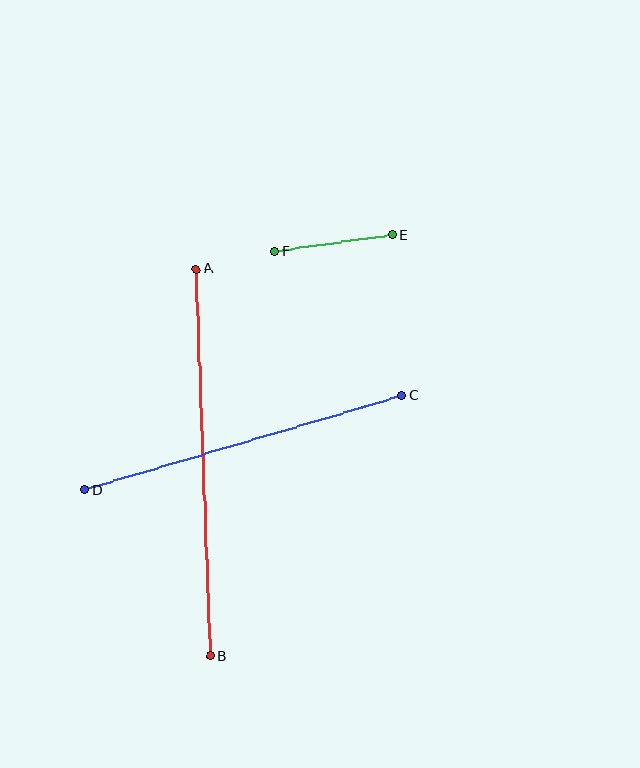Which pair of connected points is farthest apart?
Points A and B are farthest apart.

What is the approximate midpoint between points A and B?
The midpoint is at approximately (203, 463) pixels.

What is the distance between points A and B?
The distance is approximately 388 pixels.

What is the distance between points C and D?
The distance is approximately 331 pixels.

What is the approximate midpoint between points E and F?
The midpoint is at approximately (333, 243) pixels.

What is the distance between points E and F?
The distance is approximately 118 pixels.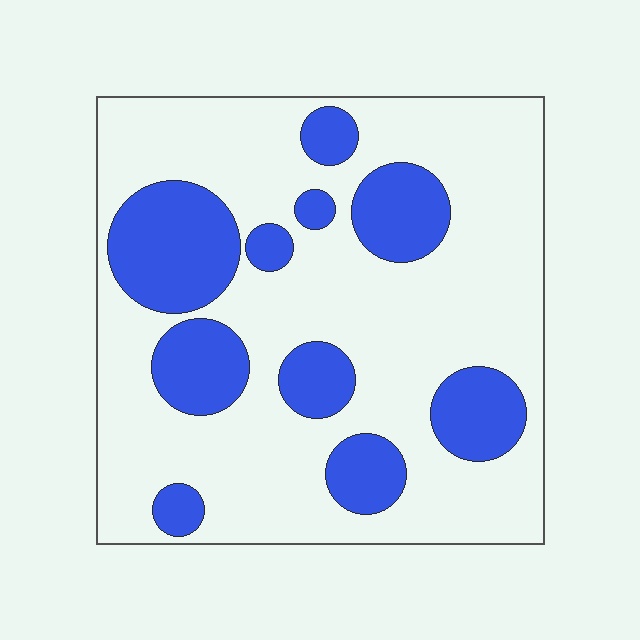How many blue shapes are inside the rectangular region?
10.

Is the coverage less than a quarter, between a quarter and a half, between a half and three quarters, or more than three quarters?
Between a quarter and a half.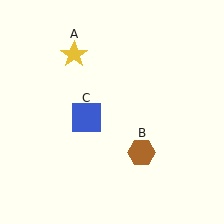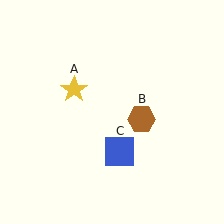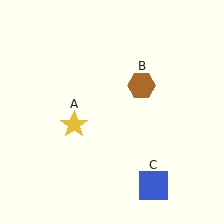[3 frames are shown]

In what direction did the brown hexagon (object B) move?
The brown hexagon (object B) moved up.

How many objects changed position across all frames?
3 objects changed position: yellow star (object A), brown hexagon (object B), blue square (object C).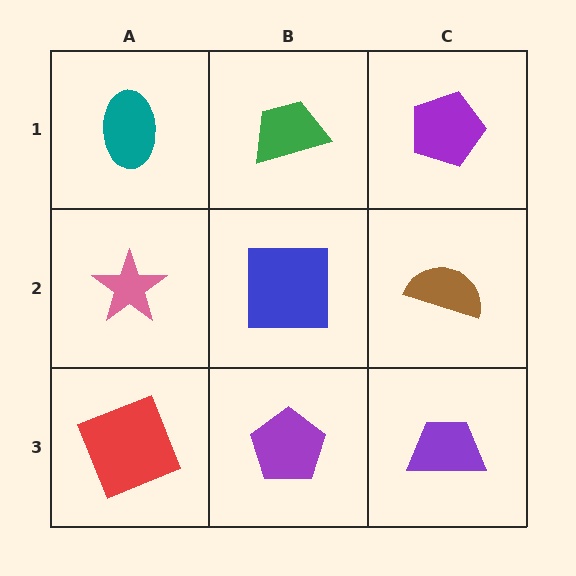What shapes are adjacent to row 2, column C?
A purple pentagon (row 1, column C), a purple trapezoid (row 3, column C), a blue square (row 2, column B).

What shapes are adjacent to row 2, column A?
A teal ellipse (row 1, column A), a red square (row 3, column A), a blue square (row 2, column B).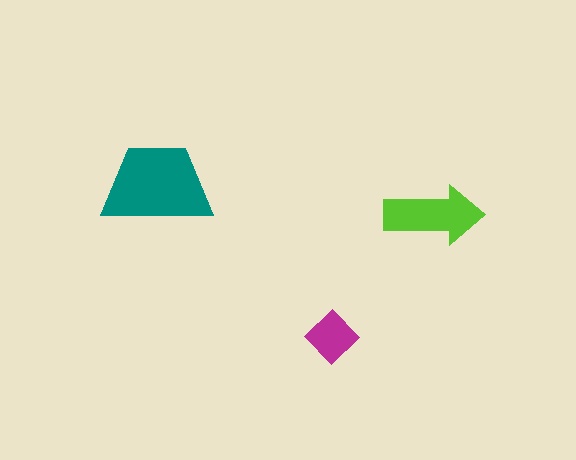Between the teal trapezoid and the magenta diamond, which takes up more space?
The teal trapezoid.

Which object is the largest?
The teal trapezoid.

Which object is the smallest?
The magenta diamond.